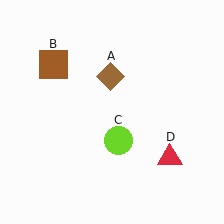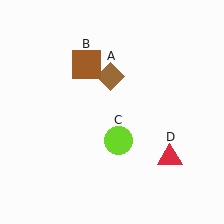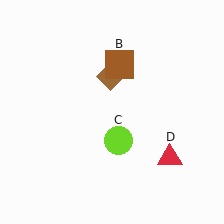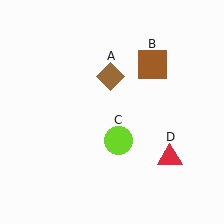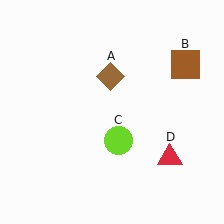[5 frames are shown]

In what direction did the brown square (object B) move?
The brown square (object B) moved right.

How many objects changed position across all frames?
1 object changed position: brown square (object B).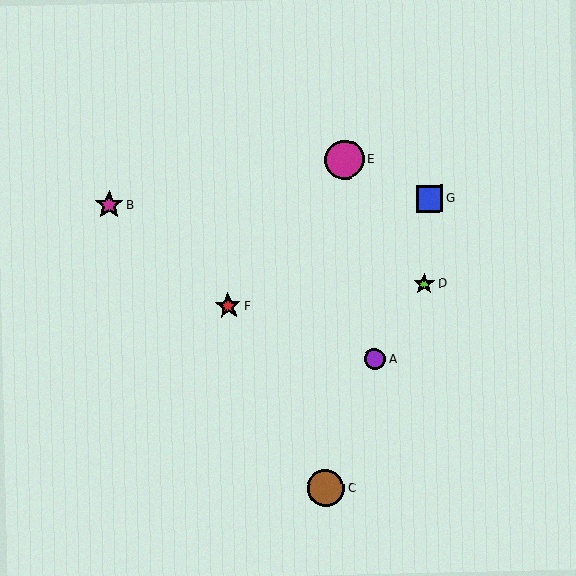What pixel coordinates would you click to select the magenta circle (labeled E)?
Click at (345, 159) to select the magenta circle E.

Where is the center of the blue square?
The center of the blue square is at (429, 199).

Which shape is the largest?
The magenta circle (labeled E) is the largest.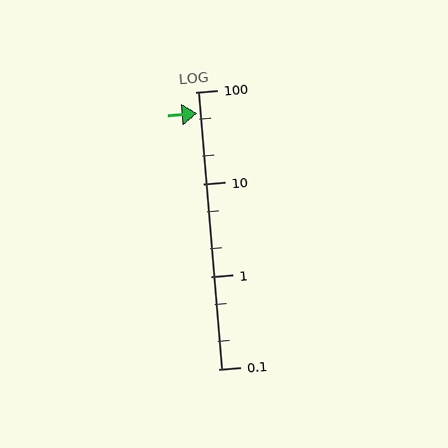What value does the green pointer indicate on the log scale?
The pointer indicates approximately 58.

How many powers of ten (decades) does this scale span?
The scale spans 3 decades, from 0.1 to 100.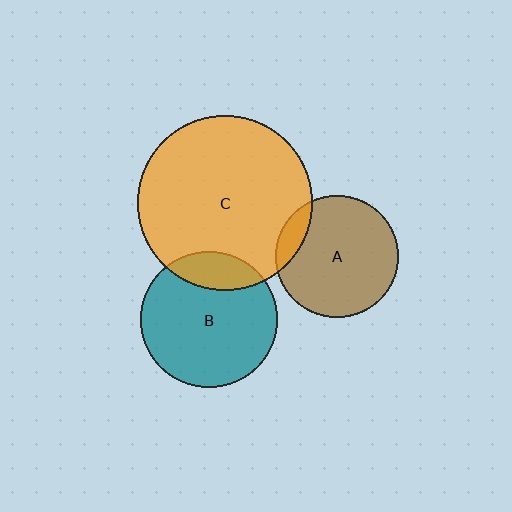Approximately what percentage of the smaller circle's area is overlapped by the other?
Approximately 10%.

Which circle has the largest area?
Circle C (orange).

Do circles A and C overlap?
Yes.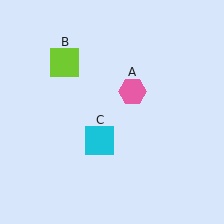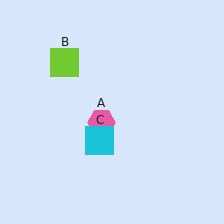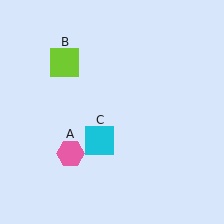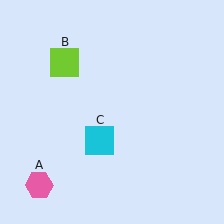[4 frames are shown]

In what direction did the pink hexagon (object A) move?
The pink hexagon (object A) moved down and to the left.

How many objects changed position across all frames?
1 object changed position: pink hexagon (object A).